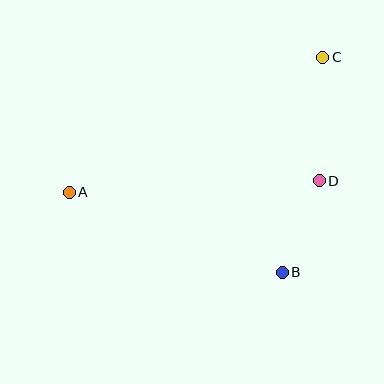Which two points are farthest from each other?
Points A and C are farthest from each other.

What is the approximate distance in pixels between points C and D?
The distance between C and D is approximately 124 pixels.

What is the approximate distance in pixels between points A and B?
The distance between A and B is approximately 227 pixels.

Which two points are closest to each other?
Points B and D are closest to each other.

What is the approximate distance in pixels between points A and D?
The distance between A and D is approximately 250 pixels.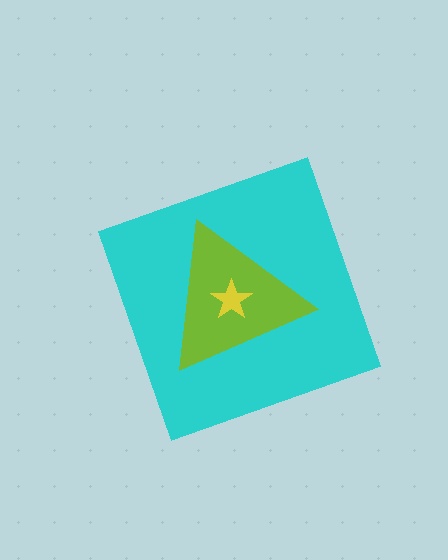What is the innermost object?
The yellow star.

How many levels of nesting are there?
3.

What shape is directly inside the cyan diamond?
The lime triangle.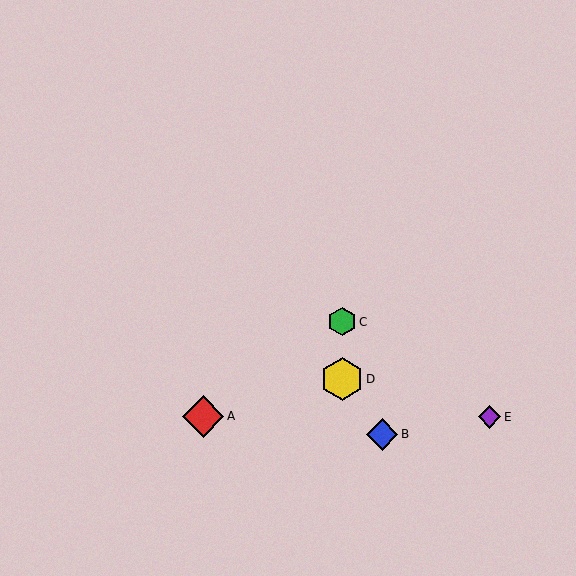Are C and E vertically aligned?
No, C is at x≈342 and E is at x≈490.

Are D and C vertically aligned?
Yes, both are at x≈342.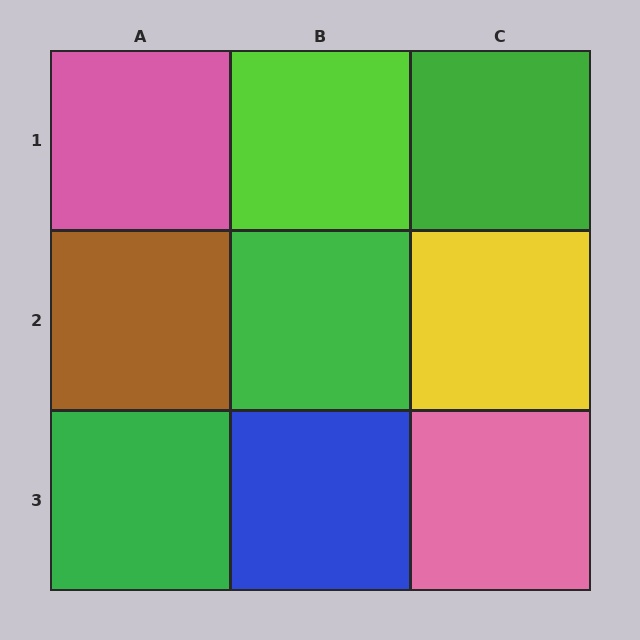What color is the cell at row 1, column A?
Pink.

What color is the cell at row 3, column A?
Green.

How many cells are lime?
1 cell is lime.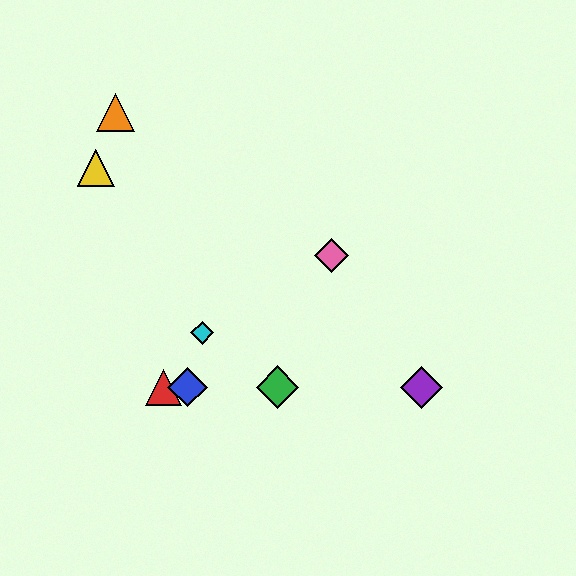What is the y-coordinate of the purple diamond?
The purple diamond is at y≈387.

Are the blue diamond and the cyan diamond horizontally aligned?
No, the blue diamond is at y≈387 and the cyan diamond is at y≈333.